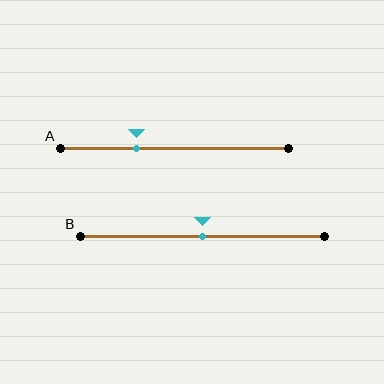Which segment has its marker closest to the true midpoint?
Segment B has its marker closest to the true midpoint.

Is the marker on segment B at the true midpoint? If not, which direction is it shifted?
Yes, the marker on segment B is at the true midpoint.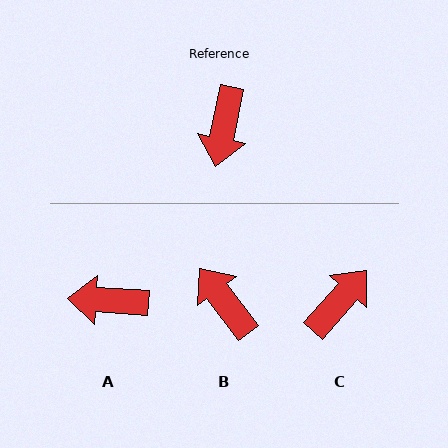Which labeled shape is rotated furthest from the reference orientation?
C, about 150 degrees away.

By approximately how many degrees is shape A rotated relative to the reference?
Approximately 82 degrees clockwise.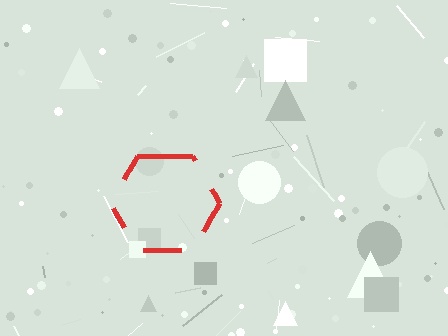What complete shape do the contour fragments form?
The contour fragments form a hexagon.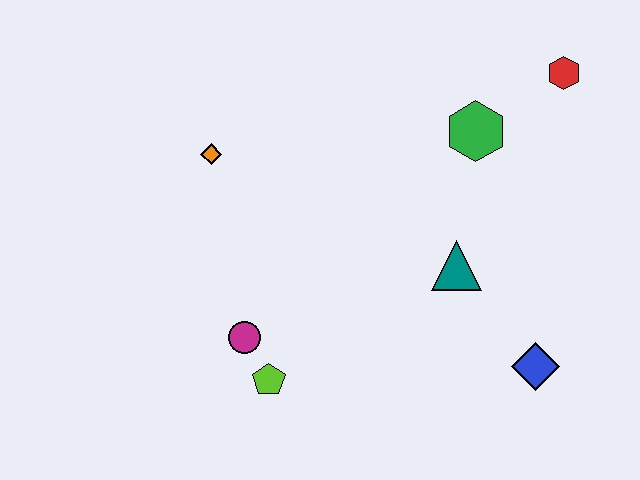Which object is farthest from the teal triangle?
The orange diamond is farthest from the teal triangle.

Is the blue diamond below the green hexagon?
Yes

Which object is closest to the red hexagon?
The green hexagon is closest to the red hexagon.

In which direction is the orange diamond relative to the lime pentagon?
The orange diamond is above the lime pentagon.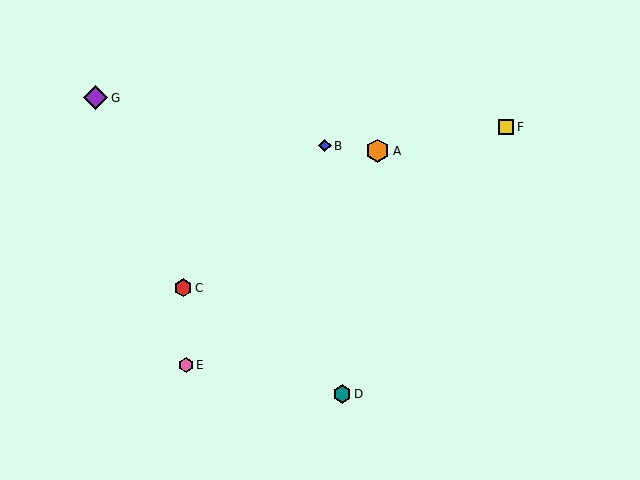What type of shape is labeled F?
Shape F is a yellow square.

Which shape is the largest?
The purple diamond (labeled G) is the largest.